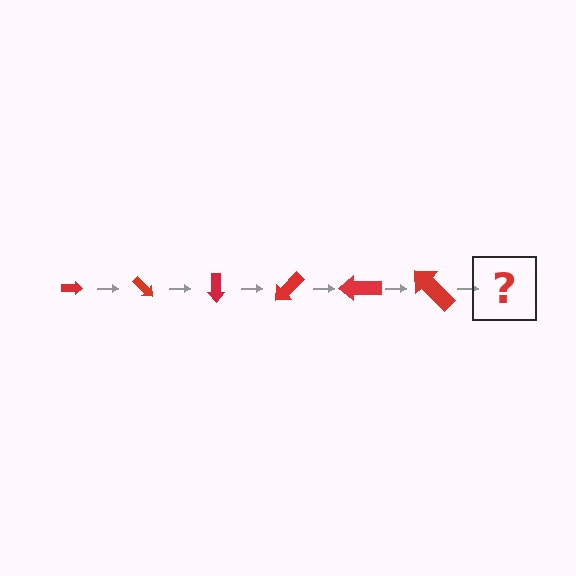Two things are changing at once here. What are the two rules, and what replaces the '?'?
The two rules are that the arrow grows larger each step and it rotates 45 degrees each step. The '?' should be an arrow, larger than the previous one and rotated 270 degrees from the start.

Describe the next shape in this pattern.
It should be an arrow, larger than the previous one and rotated 270 degrees from the start.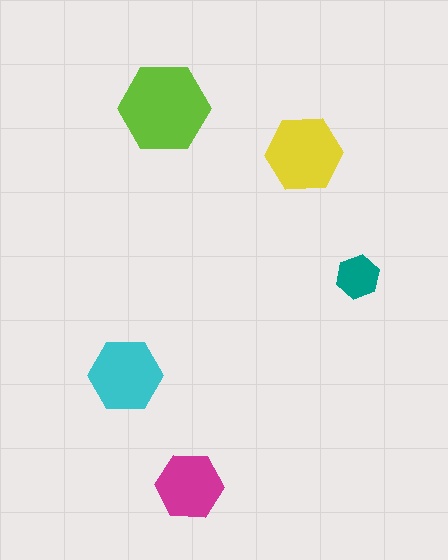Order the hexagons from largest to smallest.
the lime one, the yellow one, the cyan one, the magenta one, the teal one.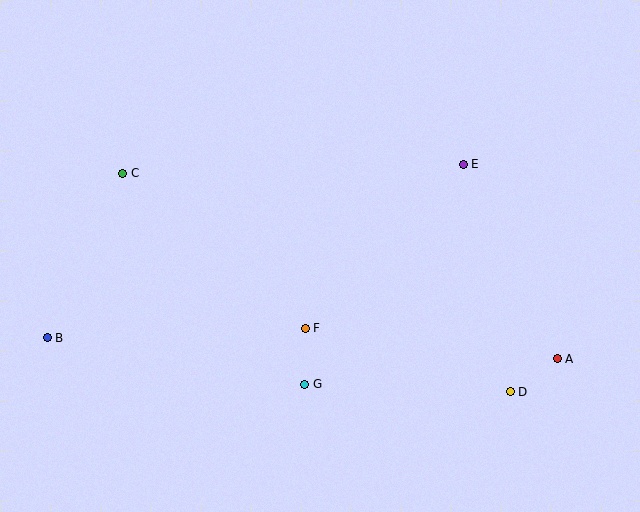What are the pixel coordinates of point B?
Point B is at (47, 338).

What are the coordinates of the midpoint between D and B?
The midpoint between D and B is at (279, 365).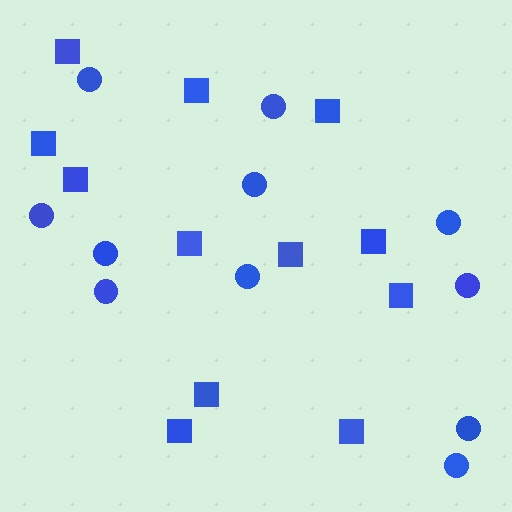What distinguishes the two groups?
There are 2 groups: one group of circles (11) and one group of squares (12).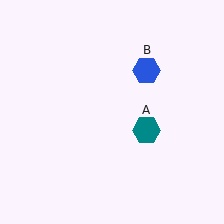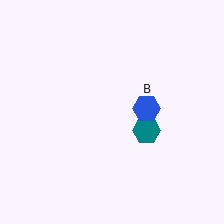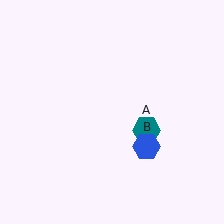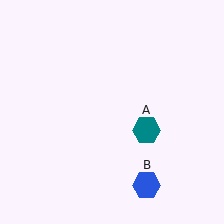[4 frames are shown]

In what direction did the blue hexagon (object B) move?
The blue hexagon (object B) moved down.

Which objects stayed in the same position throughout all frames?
Teal hexagon (object A) remained stationary.